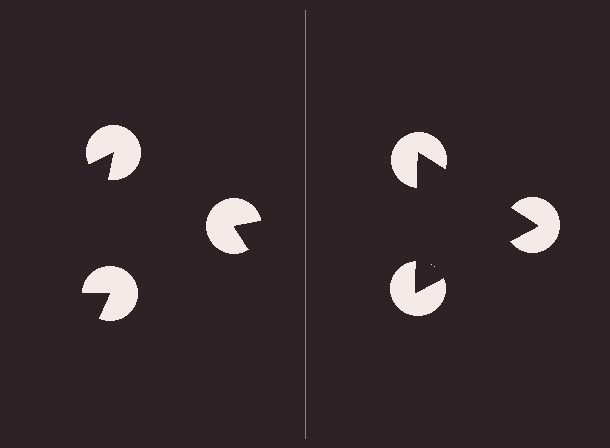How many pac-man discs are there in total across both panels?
6 — 3 on each side.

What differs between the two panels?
The pac-man discs are positioned identically on both sides; only the wedge orientations differ. On the right they align to a triangle; on the left they are misaligned.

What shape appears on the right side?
An illusory triangle.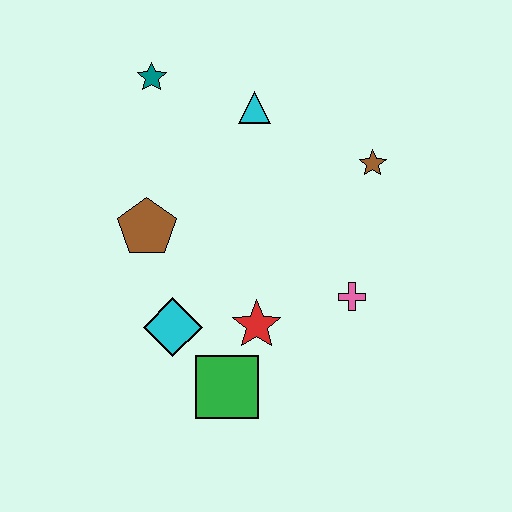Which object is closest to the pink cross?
The red star is closest to the pink cross.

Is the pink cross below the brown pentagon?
Yes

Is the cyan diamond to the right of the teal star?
Yes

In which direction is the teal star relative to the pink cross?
The teal star is above the pink cross.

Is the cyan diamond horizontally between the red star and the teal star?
Yes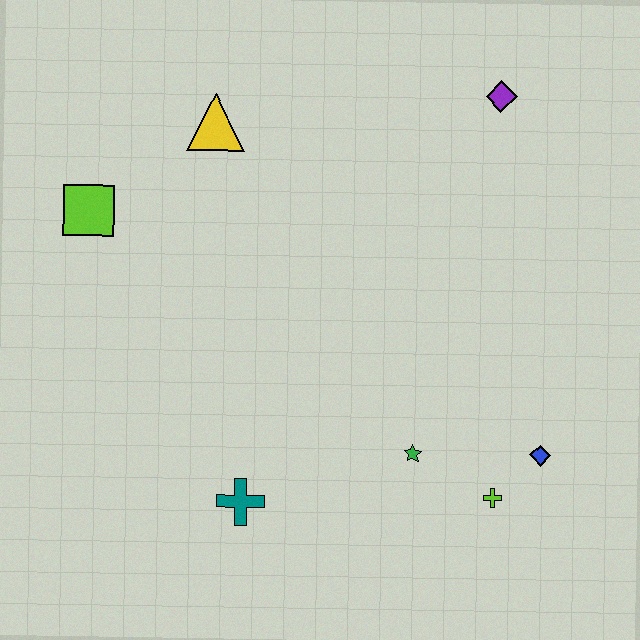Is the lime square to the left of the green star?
Yes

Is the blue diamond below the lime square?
Yes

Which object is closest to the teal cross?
The green star is closest to the teal cross.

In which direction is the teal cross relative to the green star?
The teal cross is to the left of the green star.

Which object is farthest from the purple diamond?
The teal cross is farthest from the purple diamond.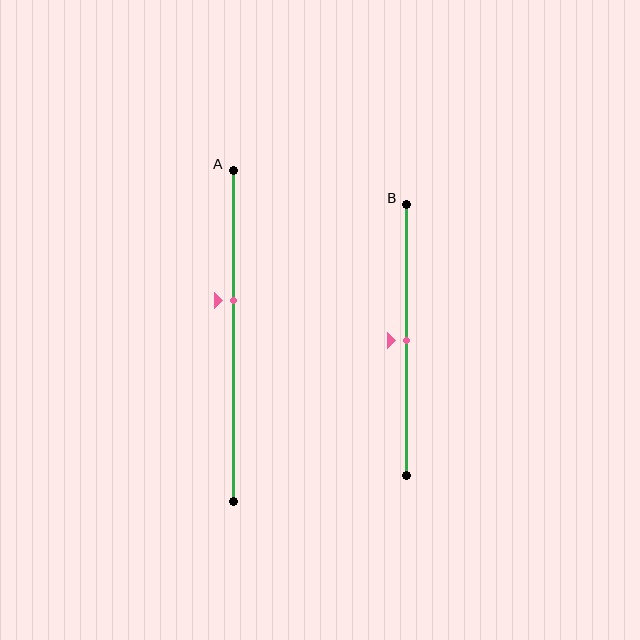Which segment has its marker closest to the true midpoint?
Segment B has its marker closest to the true midpoint.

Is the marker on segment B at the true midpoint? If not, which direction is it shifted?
Yes, the marker on segment B is at the true midpoint.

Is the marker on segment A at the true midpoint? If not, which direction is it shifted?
No, the marker on segment A is shifted upward by about 11% of the segment length.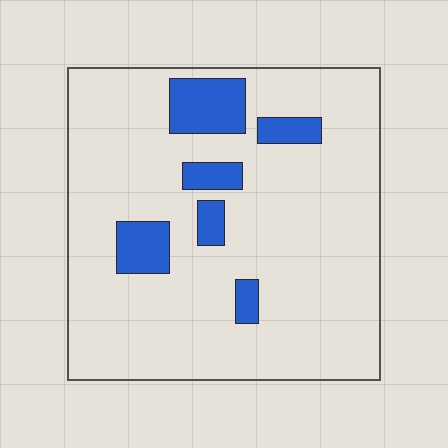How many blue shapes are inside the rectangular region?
6.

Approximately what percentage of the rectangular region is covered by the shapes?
Approximately 15%.